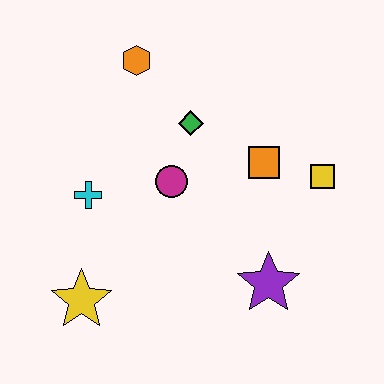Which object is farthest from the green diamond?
The yellow star is farthest from the green diamond.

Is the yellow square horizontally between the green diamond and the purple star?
No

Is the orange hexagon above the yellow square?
Yes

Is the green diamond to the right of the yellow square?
No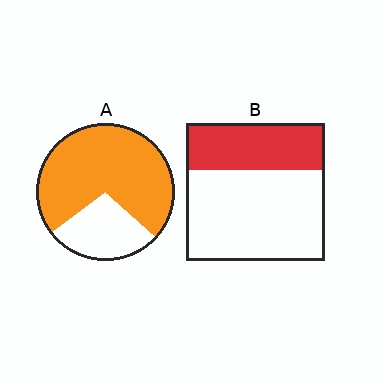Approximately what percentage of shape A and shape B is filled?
A is approximately 70% and B is approximately 35%.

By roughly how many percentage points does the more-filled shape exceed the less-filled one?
By roughly 40 percentage points (A over B).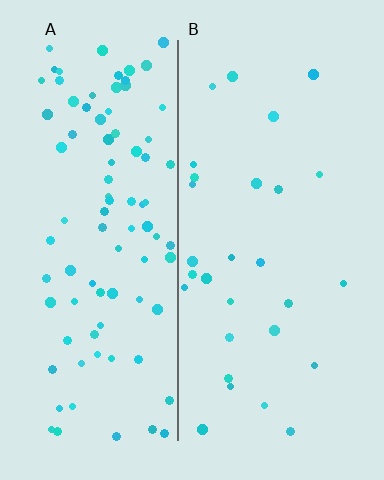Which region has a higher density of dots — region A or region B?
A (the left).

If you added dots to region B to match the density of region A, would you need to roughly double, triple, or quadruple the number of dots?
Approximately triple.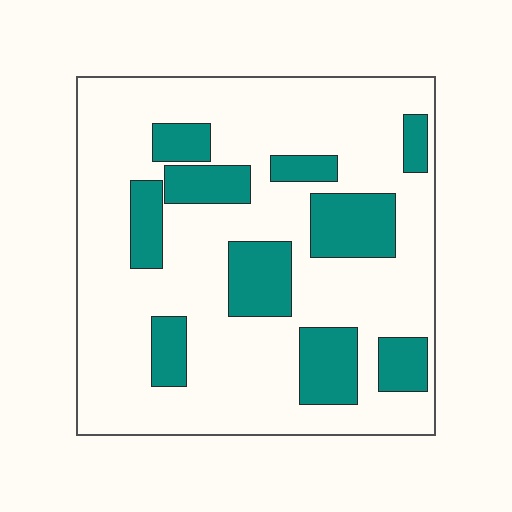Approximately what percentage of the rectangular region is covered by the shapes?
Approximately 25%.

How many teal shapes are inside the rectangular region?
10.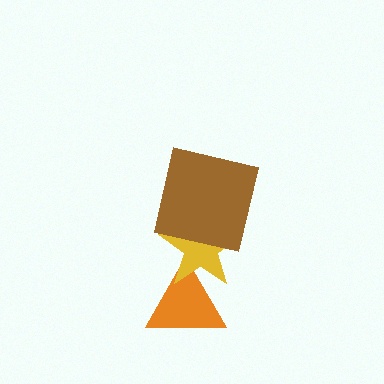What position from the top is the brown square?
The brown square is 1st from the top.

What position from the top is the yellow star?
The yellow star is 2nd from the top.